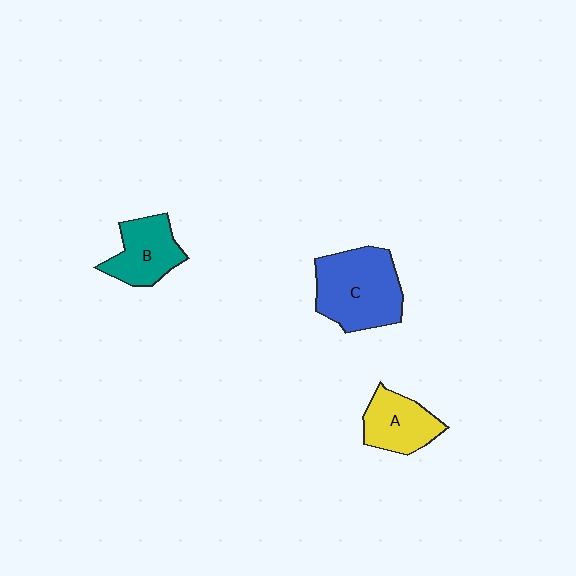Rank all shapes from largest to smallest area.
From largest to smallest: C (blue), B (teal), A (yellow).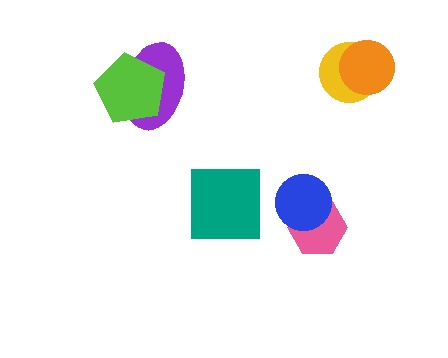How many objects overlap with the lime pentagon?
1 object overlaps with the lime pentagon.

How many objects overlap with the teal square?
0 objects overlap with the teal square.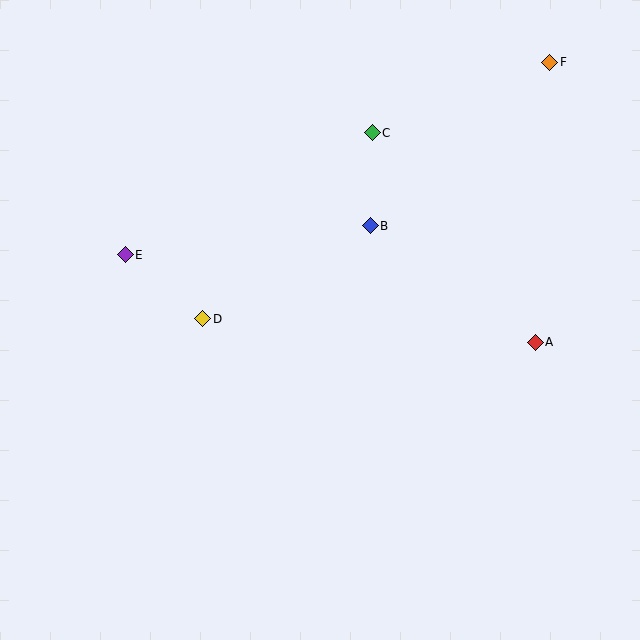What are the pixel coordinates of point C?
Point C is at (372, 133).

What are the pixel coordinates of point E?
Point E is at (125, 255).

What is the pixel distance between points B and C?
The distance between B and C is 93 pixels.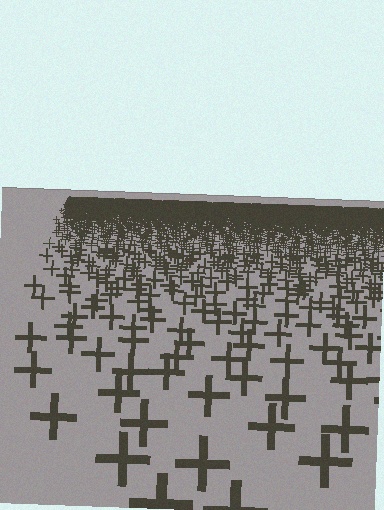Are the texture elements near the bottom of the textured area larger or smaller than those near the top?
Larger. Near the bottom, elements are closer to the viewer and appear at a bigger on-screen size.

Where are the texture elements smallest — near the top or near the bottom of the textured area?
Near the top.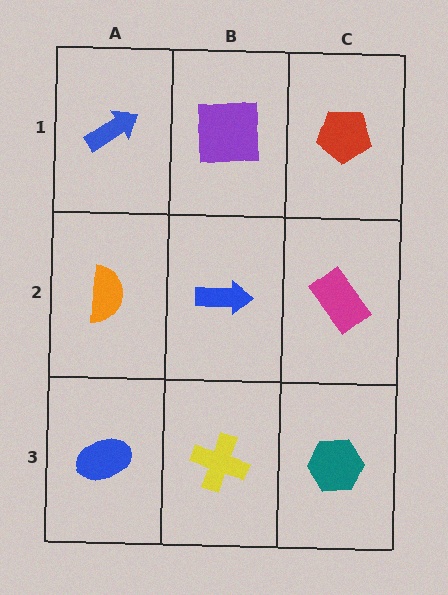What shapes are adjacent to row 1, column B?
A blue arrow (row 2, column B), a blue arrow (row 1, column A), a red pentagon (row 1, column C).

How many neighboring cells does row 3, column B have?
3.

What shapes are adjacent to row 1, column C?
A magenta rectangle (row 2, column C), a purple square (row 1, column B).